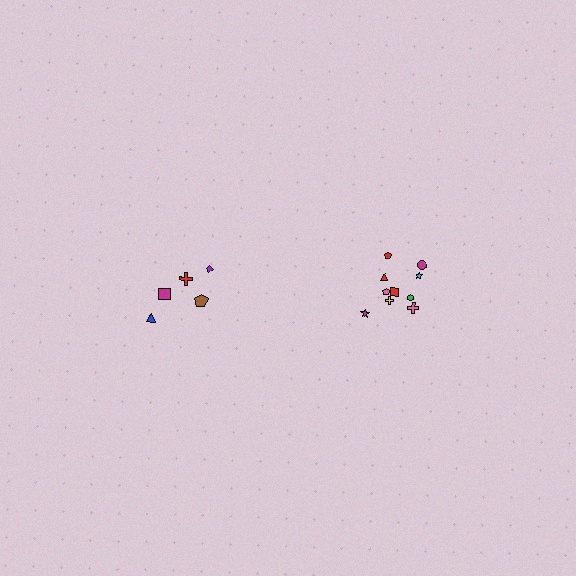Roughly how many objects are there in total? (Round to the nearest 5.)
Roughly 15 objects in total.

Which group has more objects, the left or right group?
The right group.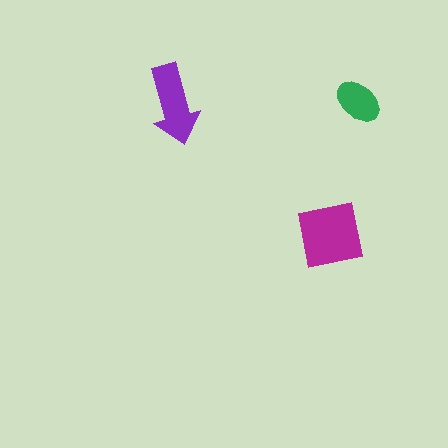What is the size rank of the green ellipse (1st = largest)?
3rd.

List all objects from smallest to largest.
The green ellipse, the purple arrow, the magenta square.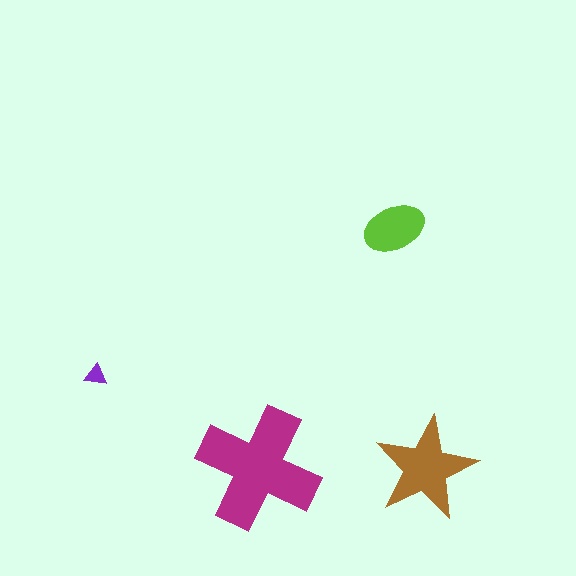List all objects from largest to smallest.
The magenta cross, the brown star, the lime ellipse, the purple triangle.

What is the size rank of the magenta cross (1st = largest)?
1st.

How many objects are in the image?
There are 4 objects in the image.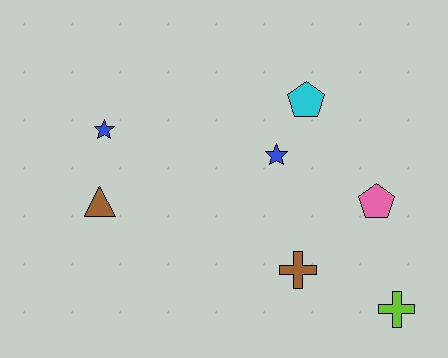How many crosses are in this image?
There are 2 crosses.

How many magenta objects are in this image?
There are no magenta objects.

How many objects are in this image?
There are 7 objects.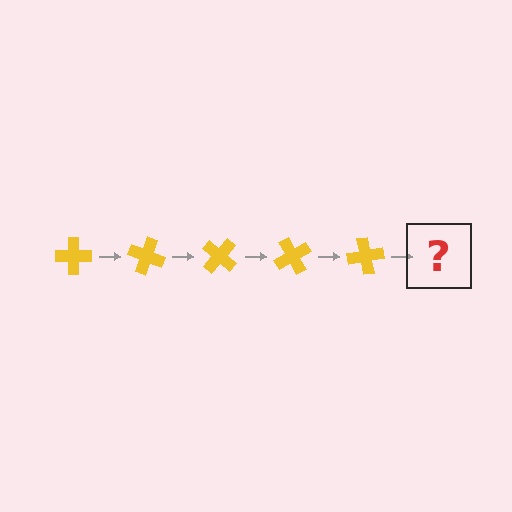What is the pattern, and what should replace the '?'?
The pattern is that the cross rotates 20 degrees each step. The '?' should be a yellow cross rotated 100 degrees.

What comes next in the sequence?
The next element should be a yellow cross rotated 100 degrees.